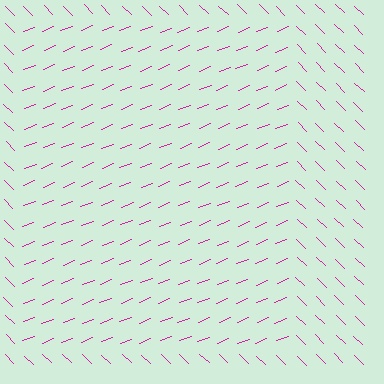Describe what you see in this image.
The image is filled with small magenta line segments. A rectangle region in the image has lines oriented differently from the surrounding lines, creating a visible texture boundary.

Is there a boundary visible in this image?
Yes, there is a texture boundary formed by a change in line orientation.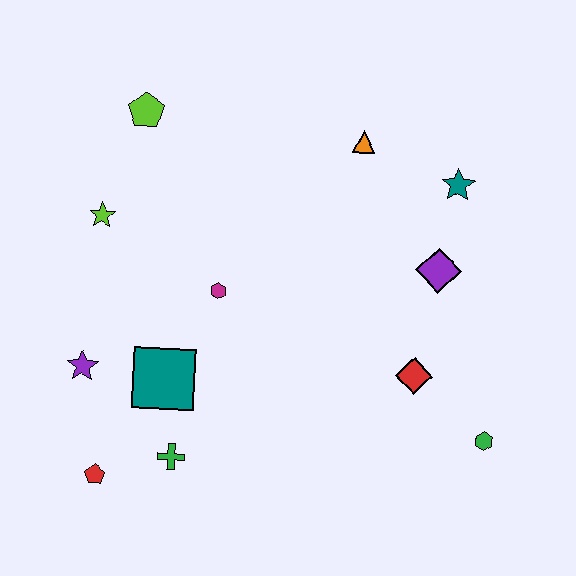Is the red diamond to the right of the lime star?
Yes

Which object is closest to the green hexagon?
The red diamond is closest to the green hexagon.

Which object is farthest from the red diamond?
The lime pentagon is farthest from the red diamond.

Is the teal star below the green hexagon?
No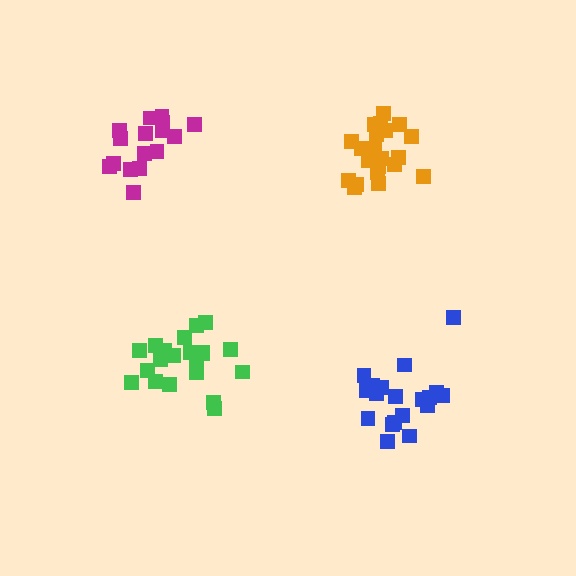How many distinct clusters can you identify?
There are 4 distinct clusters.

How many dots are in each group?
Group 1: 16 dots, Group 2: 21 dots, Group 3: 21 dots, Group 4: 19 dots (77 total).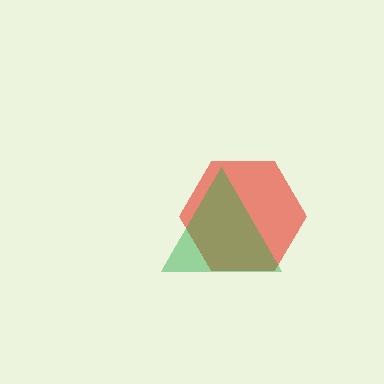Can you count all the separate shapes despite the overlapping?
Yes, there are 2 separate shapes.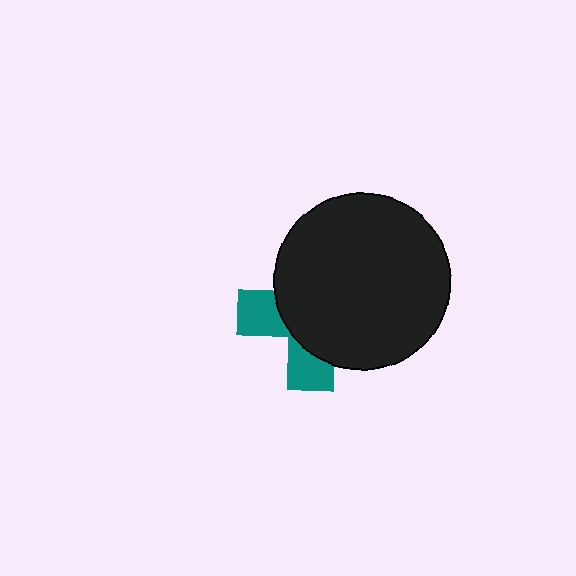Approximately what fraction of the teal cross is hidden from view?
Roughly 68% of the teal cross is hidden behind the black circle.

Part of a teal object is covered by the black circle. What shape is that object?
It is a cross.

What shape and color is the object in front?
The object in front is a black circle.